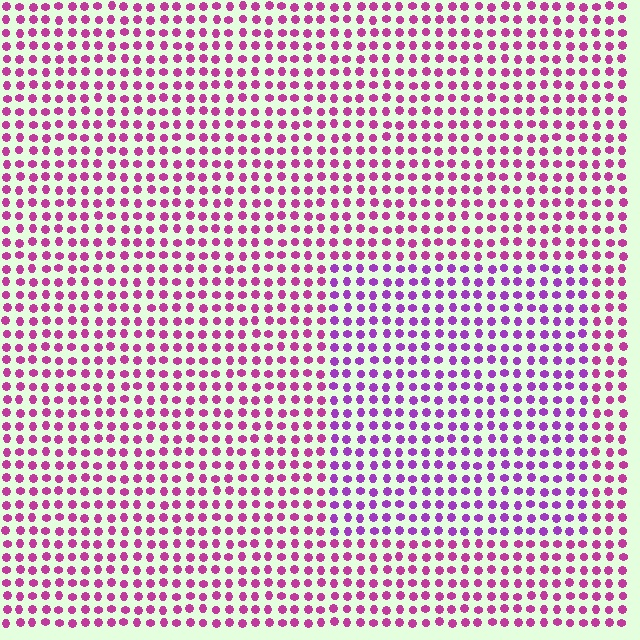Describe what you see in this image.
The image is filled with small magenta elements in a uniform arrangement. A rectangle-shaped region is visible where the elements are tinted to a slightly different hue, forming a subtle color boundary.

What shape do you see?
I see a rectangle.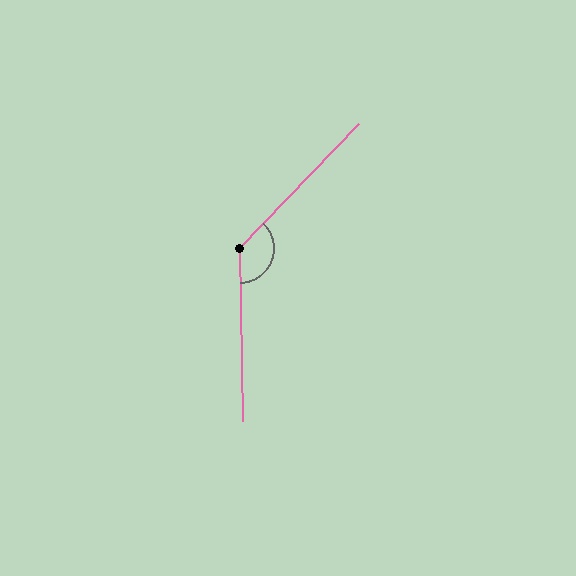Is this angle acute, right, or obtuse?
It is obtuse.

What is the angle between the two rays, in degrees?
Approximately 135 degrees.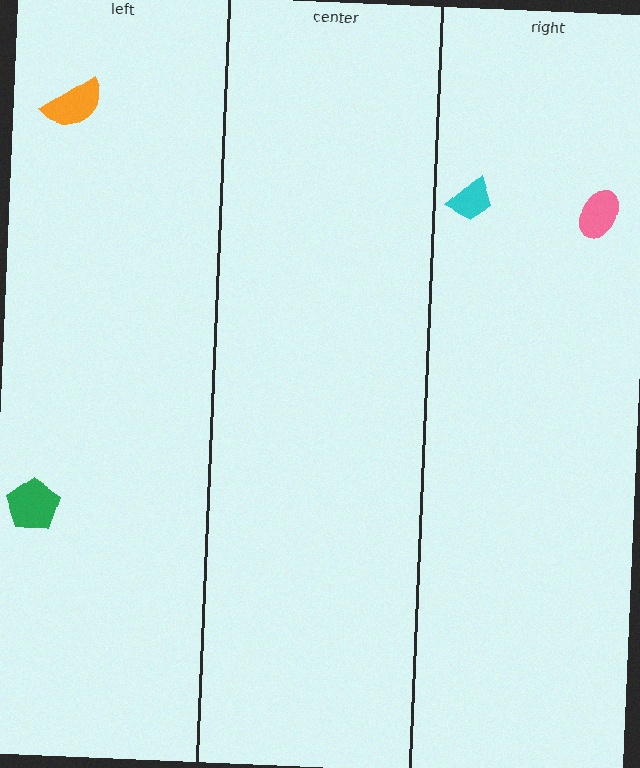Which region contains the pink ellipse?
The right region.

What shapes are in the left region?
The orange semicircle, the green pentagon.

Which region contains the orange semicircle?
The left region.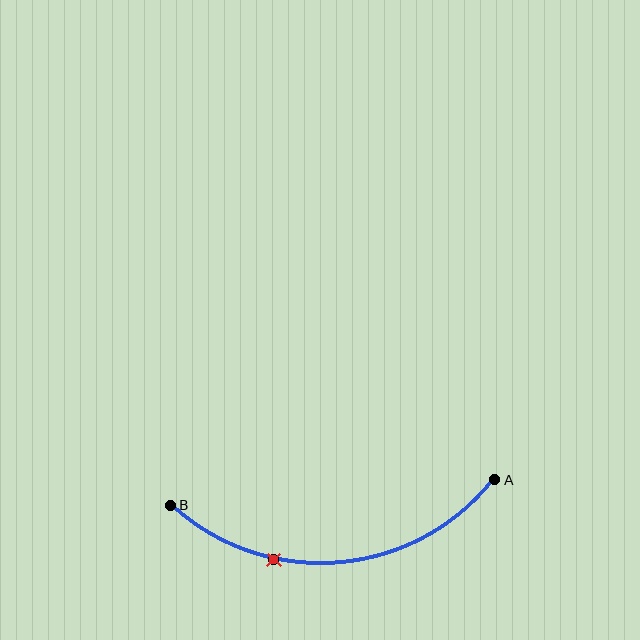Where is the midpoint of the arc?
The arc midpoint is the point on the curve farthest from the straight line joining A and B. It sits below that line.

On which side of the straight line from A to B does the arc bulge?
The arc bulges below the straight line connecting A and B.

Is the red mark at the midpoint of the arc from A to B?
No. The red mark lies on the arc but is closer to endpoint B. The arc midpoint would be at the point on the curve equidistant along the arc from both A and B.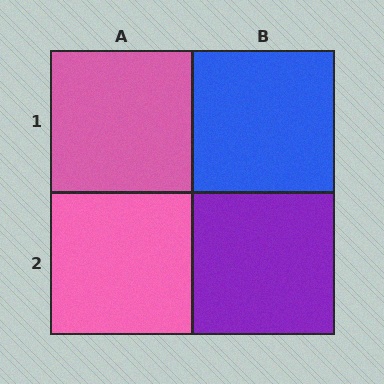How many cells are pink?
2 cells are pink.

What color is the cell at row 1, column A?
Pink.